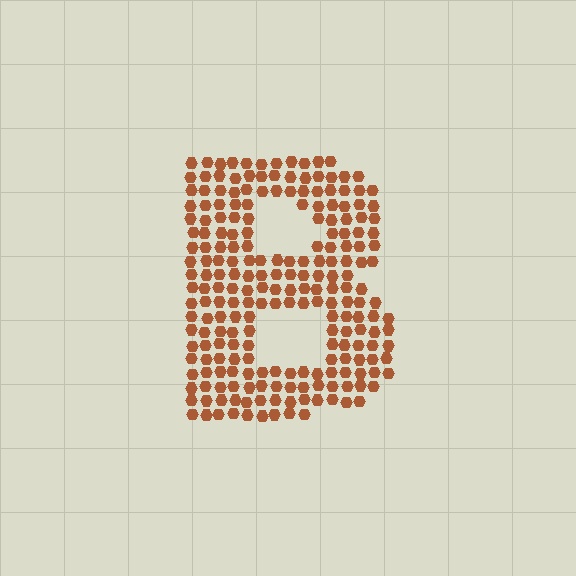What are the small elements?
The small elements are hexagons.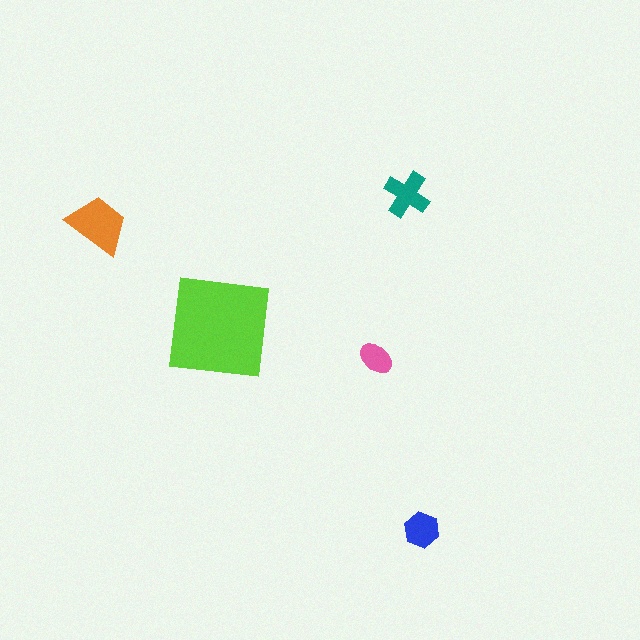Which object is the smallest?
The pink ellipse.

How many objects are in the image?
There are 5 objects in the image.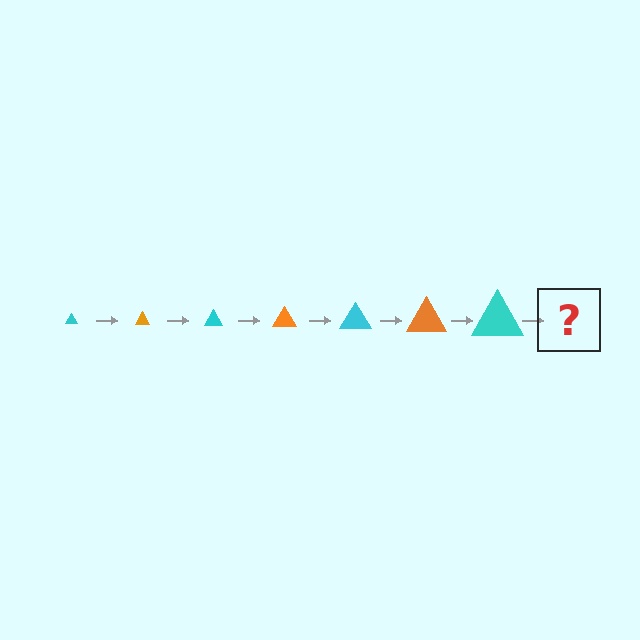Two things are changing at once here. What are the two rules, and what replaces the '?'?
The two rules are that the triangle grows larger each step and the color cycles through cyan and orange. The '?' should be an orange triangle, larger than the previous one.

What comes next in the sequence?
The next element should be an orange triangle, larger than the previous one.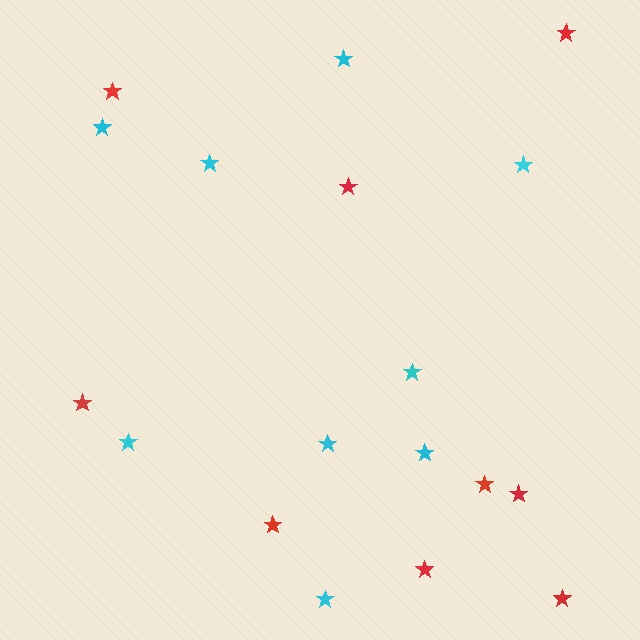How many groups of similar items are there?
There are 2 groups: one group of red stars (9) and one group of cyan stars (9).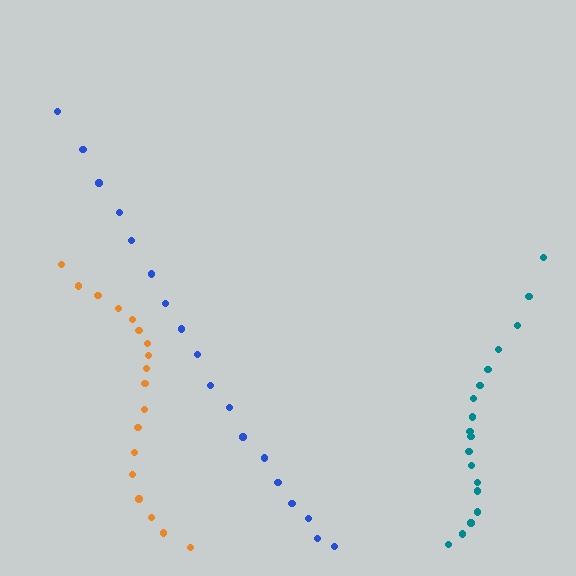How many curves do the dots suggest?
There are 3 distinct paths.